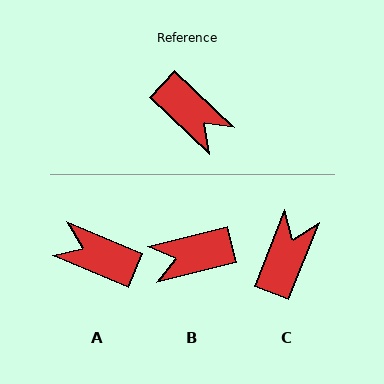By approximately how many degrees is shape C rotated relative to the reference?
Approximately 112 degrees counter-clockwise.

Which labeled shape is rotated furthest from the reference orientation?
A, about 159 degrees away.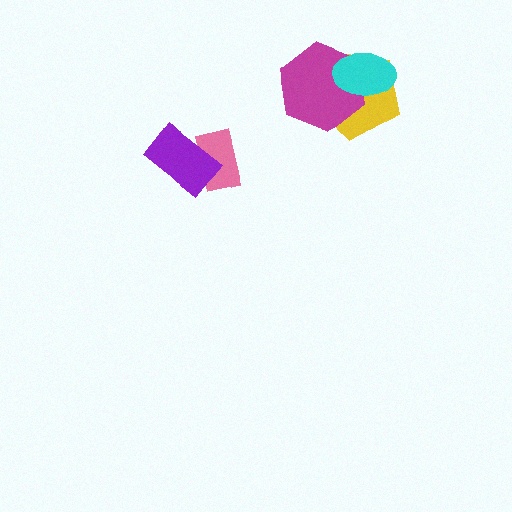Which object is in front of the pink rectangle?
The purple rectangle is in front of the pink rectangle.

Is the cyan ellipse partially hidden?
No, no other shape covers it.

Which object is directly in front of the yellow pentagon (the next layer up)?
The magenta hexagon is directly in front of the yellow pentagon.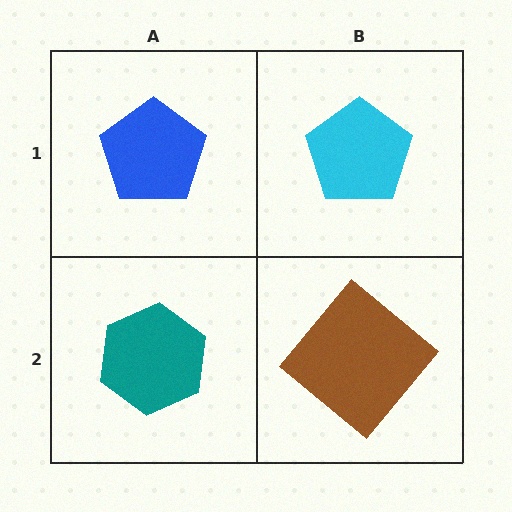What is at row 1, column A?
A blue pentagon.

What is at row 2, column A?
A teal hexagon.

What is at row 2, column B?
A brown diamond.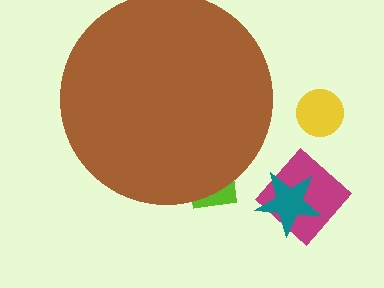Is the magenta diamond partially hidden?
No, the magenta diamond is fully visible.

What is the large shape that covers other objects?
A brown circle.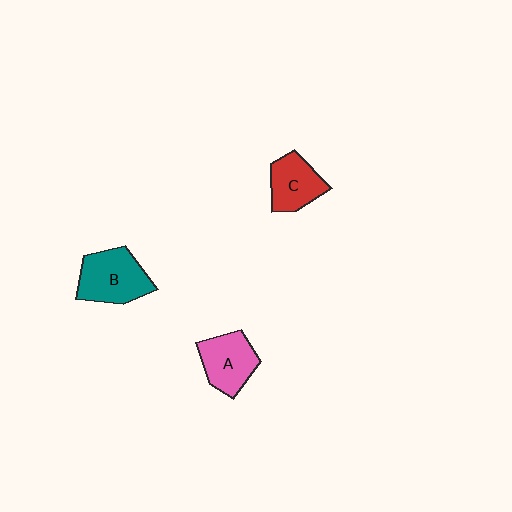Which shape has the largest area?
Shape B (teal).